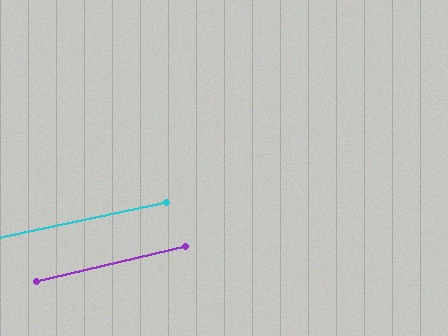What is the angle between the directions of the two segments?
Approximately 1 degree.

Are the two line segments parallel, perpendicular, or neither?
Parallel — their directions differ by only 1.3°.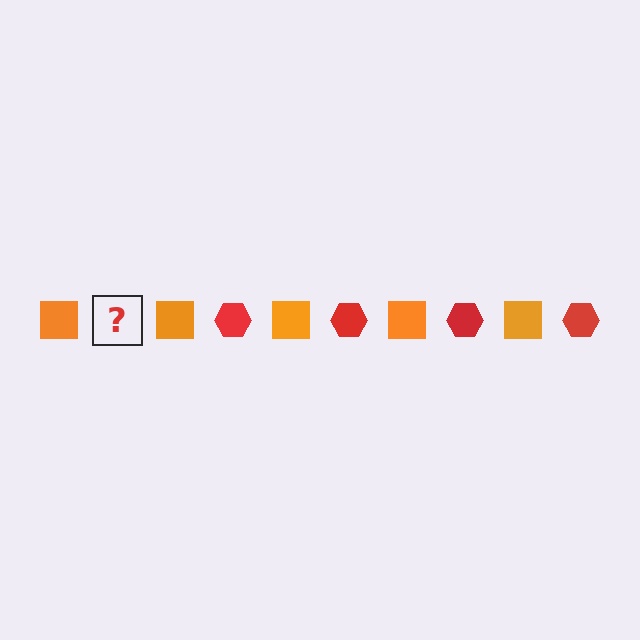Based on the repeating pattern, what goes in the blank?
The blank should be a red hexagon.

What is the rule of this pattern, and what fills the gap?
The rule is that the pattern alternates between orange square and red hexagon. The gap should be filled with a red hexagon.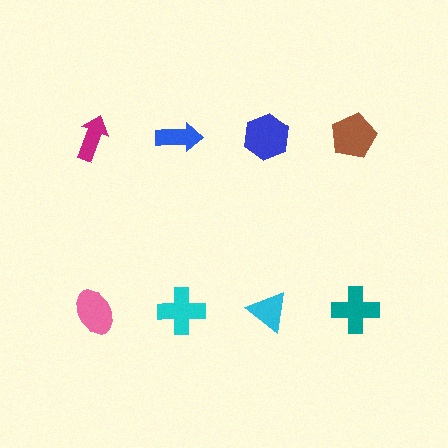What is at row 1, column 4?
A brown pentagon.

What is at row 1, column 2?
A blue arrow.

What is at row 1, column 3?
A blue hexagon.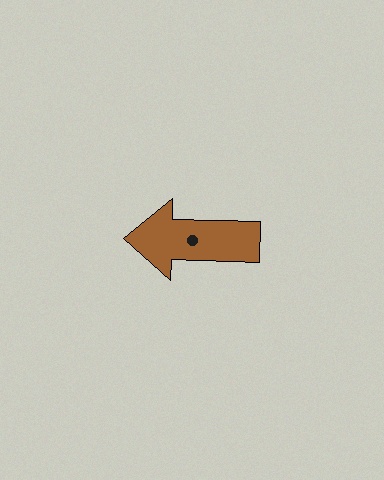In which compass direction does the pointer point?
West.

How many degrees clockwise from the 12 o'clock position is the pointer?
Approximately 271 degrees.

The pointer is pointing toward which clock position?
Roughly 9 o'clock.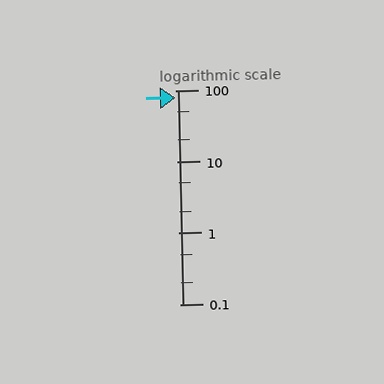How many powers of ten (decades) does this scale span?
The scale spans 3 decades, from 0.1 to 100.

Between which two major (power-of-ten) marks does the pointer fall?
The pointer is between 10 and 100.